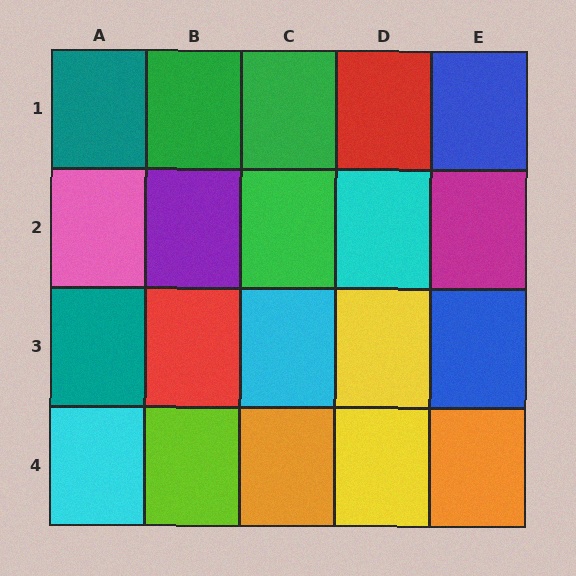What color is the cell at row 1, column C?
Green.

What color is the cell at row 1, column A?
Teal.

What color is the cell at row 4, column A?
Cyan.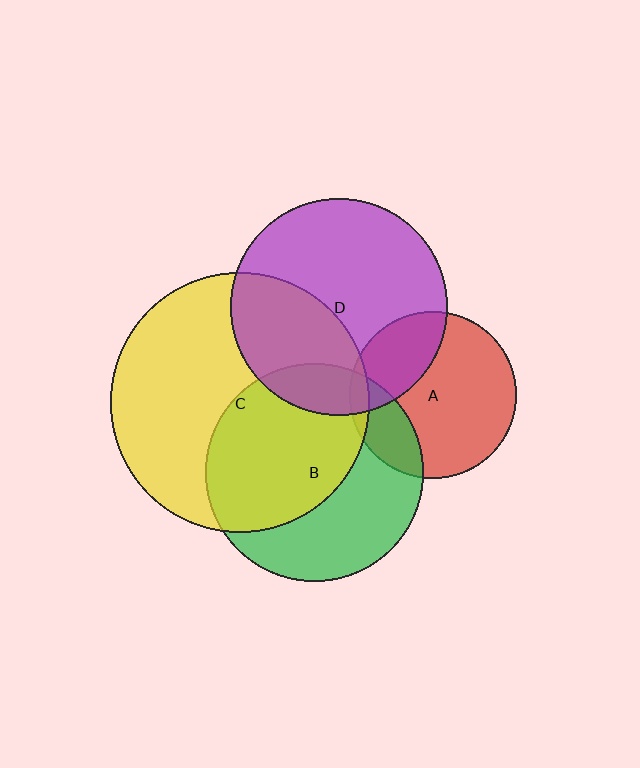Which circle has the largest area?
Circle C (yellow).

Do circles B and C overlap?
Yes.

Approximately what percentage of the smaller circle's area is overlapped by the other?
Approximately 55%.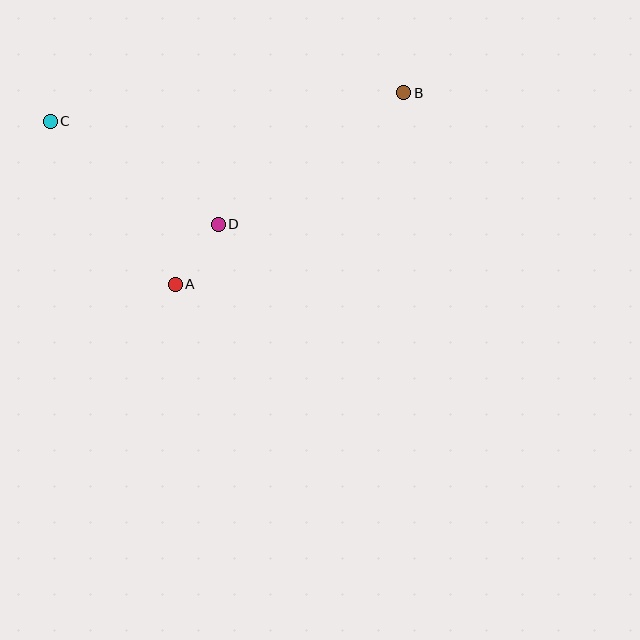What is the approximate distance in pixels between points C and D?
The distance between C and D is approximately 197 pixels.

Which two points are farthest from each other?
Points B and C are farthest from each other.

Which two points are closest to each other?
Points A and D are closest to each other.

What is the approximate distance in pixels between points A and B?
The distance between A and B is approximately 298 pixels.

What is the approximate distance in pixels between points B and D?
The distance between B and D is approximately 228 pixels.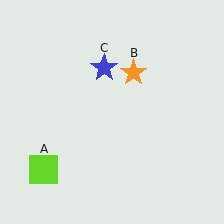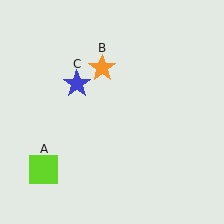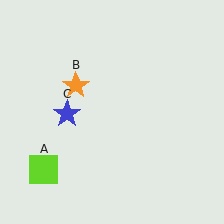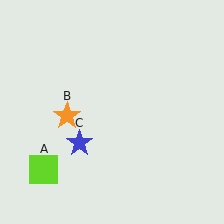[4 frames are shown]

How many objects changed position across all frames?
2 objects changed position: orange star (object B), blue star (object C).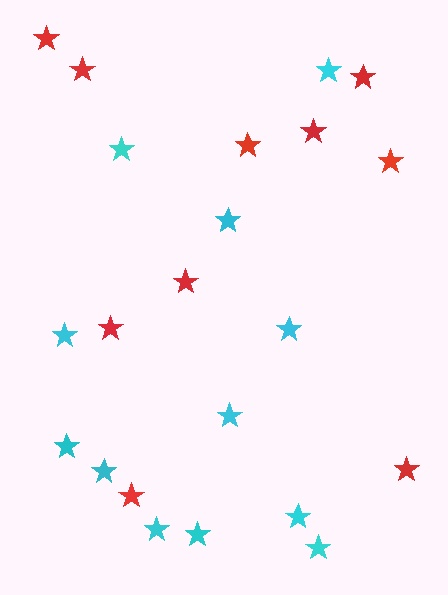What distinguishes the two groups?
There are 2 groups: one group of cyan stars (12) and one group of red stars (10).